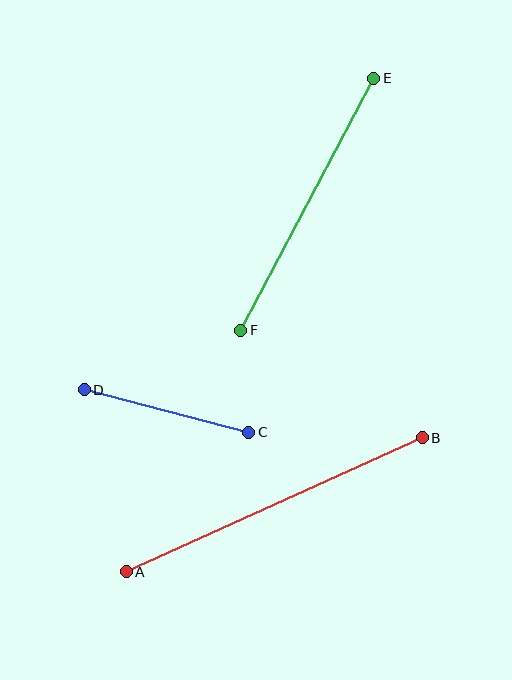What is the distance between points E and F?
The distance is approximately 285 pixels.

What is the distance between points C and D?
The distance is approximately 170 pixels.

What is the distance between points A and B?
The distance is approximately 325 pixels.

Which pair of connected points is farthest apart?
Points A and B are farthest apart.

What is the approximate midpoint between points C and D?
The midpoint is at approximately (167, 411) pixels.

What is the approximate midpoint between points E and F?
The midpoint is at approximately (307, 204) pixels.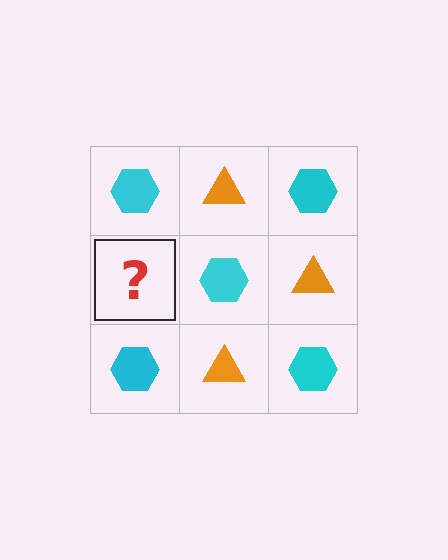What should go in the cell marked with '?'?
The missing cell should contain an orange triangle.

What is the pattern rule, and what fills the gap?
The rule is that it alternates cyan hexagon and orange triangle in a checkerboard pattern. The gap should be filled with an orange triangle.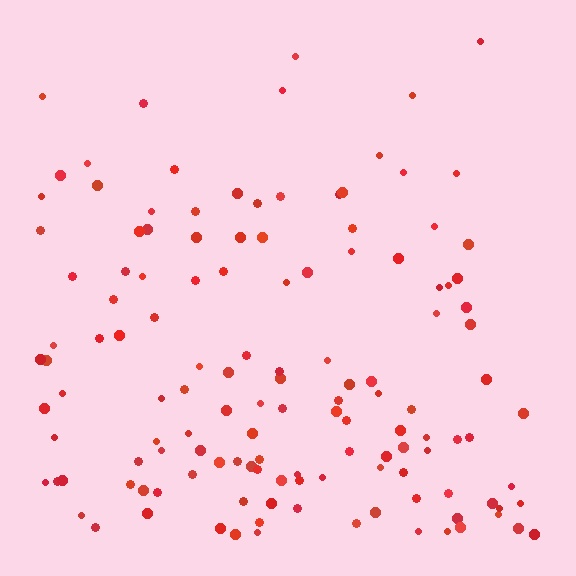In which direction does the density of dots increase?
From top to bottom, with the bottom side densest.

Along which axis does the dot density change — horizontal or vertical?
Vertical.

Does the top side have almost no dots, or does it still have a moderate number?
Still a moderate number, just noticeably fewer than the bottom.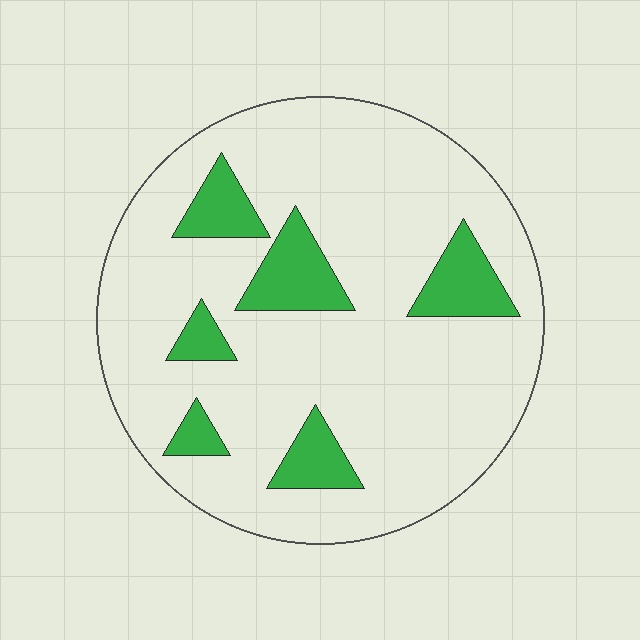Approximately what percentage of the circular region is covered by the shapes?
Approximately 15%.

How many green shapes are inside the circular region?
6.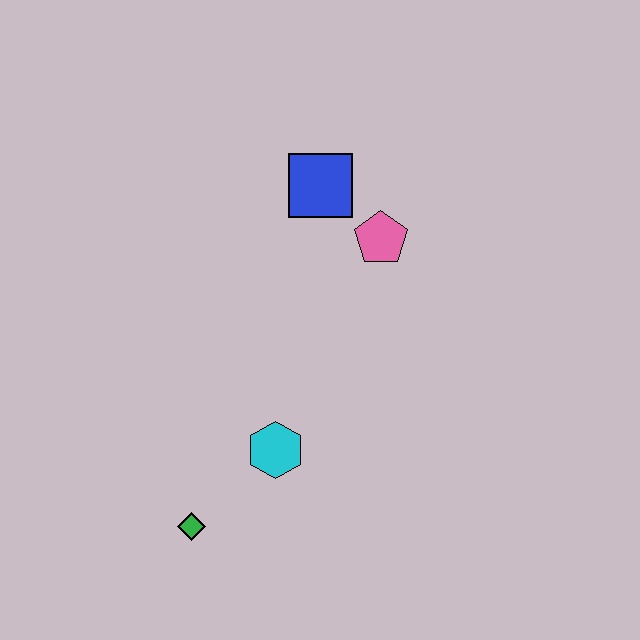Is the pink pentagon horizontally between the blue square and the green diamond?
No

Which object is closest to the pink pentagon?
The blue square is closest to the pink pentagon.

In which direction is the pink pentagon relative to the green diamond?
The pink pentagon is above the green diamond.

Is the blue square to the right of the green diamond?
Yes